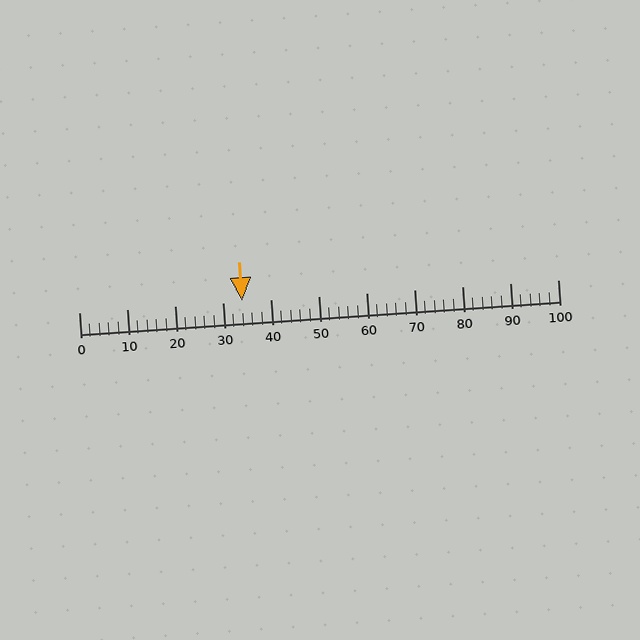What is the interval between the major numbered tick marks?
The major tick marks are spaced 10 units apart.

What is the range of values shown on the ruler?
The ruler shows values from 0 to 100.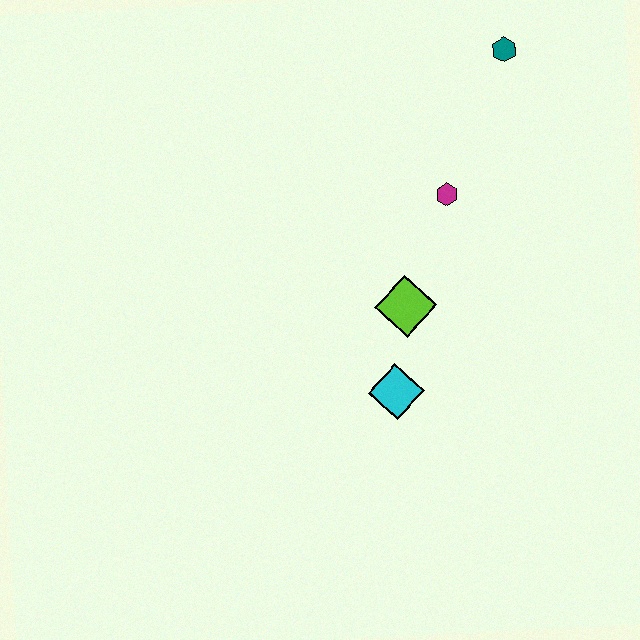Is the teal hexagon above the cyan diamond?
Yes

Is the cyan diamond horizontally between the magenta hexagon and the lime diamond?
No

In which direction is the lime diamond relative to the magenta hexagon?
The lime diamond is below the magenta hexagon.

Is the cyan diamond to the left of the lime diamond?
Yes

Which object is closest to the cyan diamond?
The lime diamond is closest to the cyan diamond.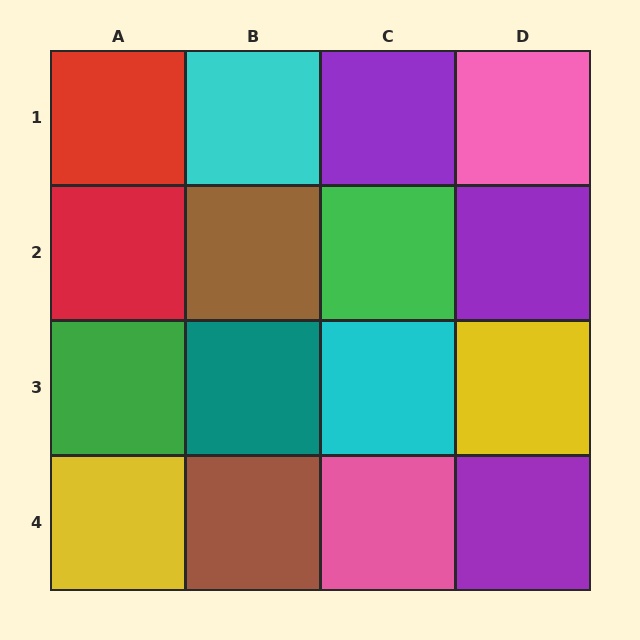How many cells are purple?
3 cells are purple.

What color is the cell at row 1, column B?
Cyan.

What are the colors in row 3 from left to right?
Green, teal, cyan, yellow.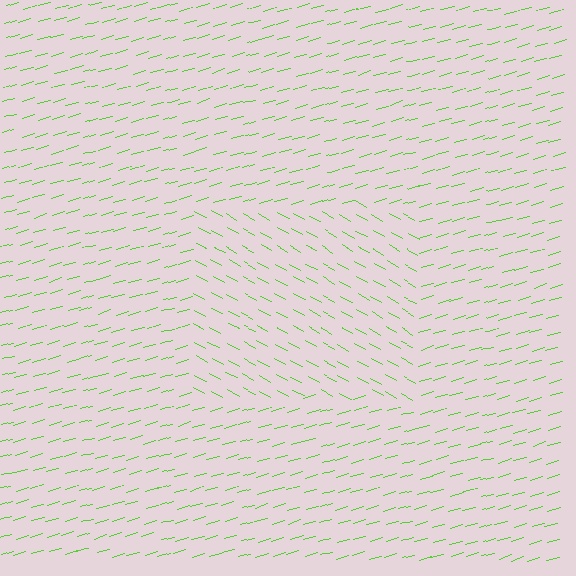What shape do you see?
I see a rectangle.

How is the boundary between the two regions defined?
The boundary is defined purely by a change in line orientation (approximately 45 degrees difference). All lines are the same color and thickness.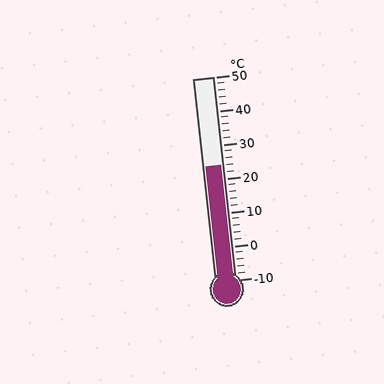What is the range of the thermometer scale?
The thermometer scale ranges from -10°C to 50°C.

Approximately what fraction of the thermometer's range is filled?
The thermometer is filled to approximately 55% of its range.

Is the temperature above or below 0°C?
The temperature is above 0°C.